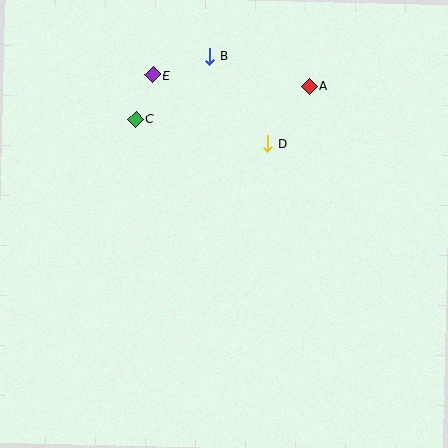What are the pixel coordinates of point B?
Point B is at (210, 56).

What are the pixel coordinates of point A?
Point A is at (309, 86).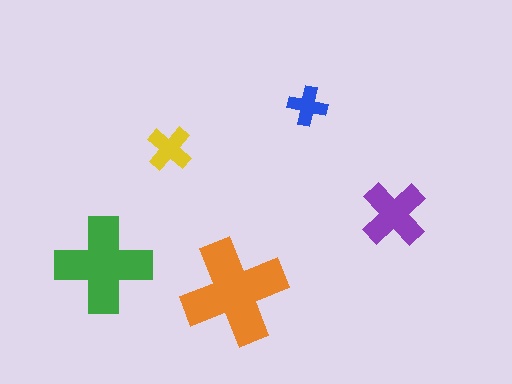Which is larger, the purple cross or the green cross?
The green one.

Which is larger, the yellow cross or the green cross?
The green one.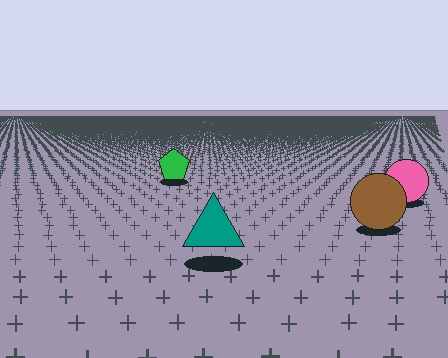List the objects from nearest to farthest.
From nearest to farthest: the teal triangle, the brown circle, the pink circle, the green pentagon.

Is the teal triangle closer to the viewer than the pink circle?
Yes. The teal triangle is closer — you can tell from the texture gradient: the ground texture is coarser near it.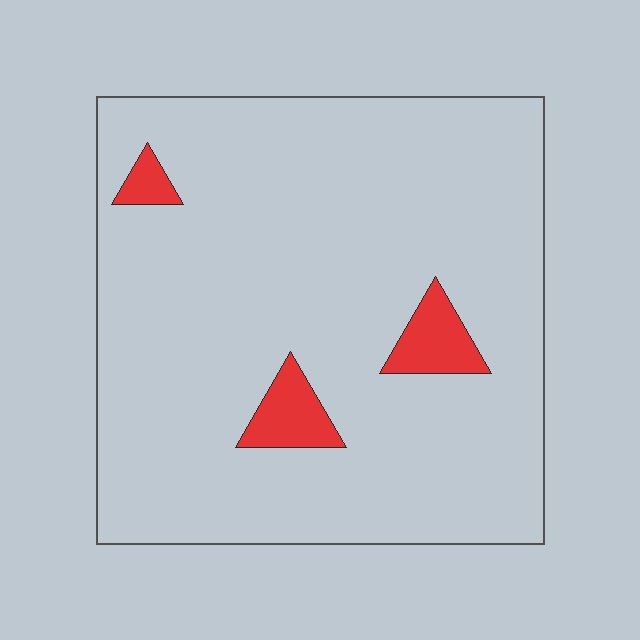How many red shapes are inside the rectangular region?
3.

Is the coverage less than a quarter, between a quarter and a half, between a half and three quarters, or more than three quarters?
Less than a quarter.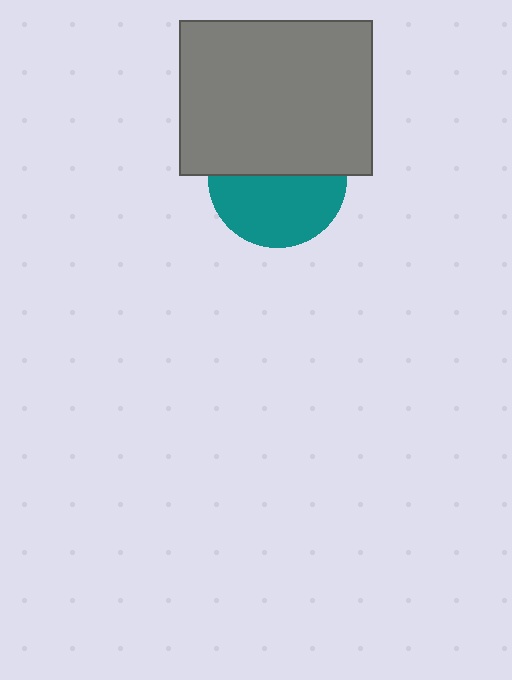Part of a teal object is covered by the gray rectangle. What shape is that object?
It is a circle.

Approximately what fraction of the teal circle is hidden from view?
Roughly 47% of the teal circle is hidden behind the gray rectangle.